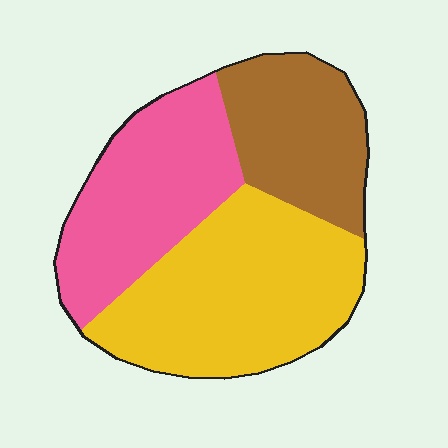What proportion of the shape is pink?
Pink takes up between a quarter and a half of the shape.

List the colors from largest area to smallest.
From largest to smallest: yellow, pink, brown.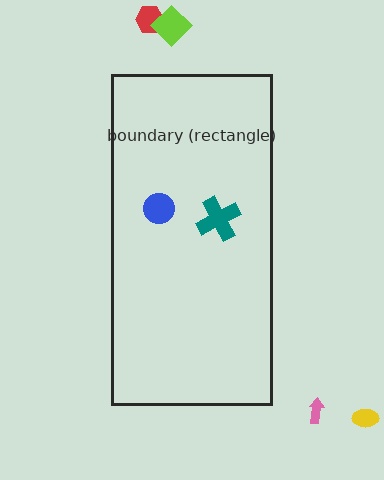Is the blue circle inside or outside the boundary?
Inside.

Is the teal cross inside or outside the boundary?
Inside.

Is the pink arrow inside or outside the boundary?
Outside.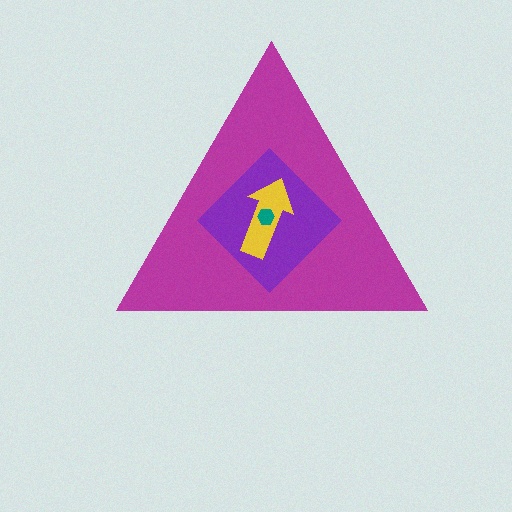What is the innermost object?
The teal hexagon.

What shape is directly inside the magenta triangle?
The purple diamond.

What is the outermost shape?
The magenta triangle.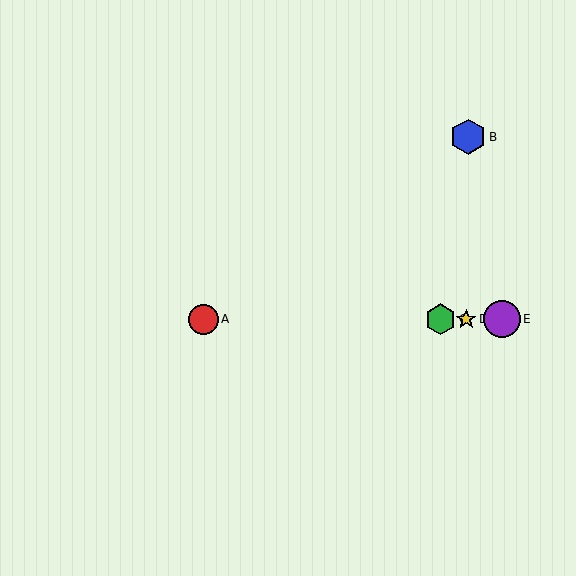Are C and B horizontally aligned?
No, C is at y≈319 and B is at y≈137.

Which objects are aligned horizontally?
Objects A, C, D, E are aligned horizontally.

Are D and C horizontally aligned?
Yes, both are at y≈319.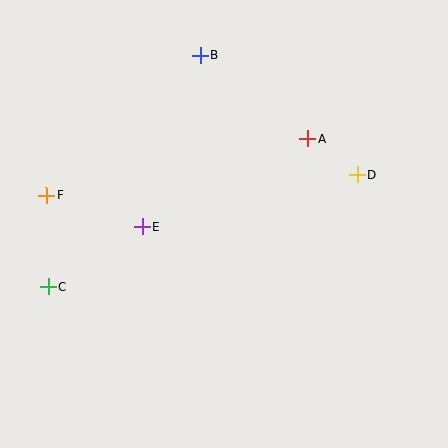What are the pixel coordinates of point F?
Point F is at (46, 196).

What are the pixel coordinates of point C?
Point C is at (48, 287).